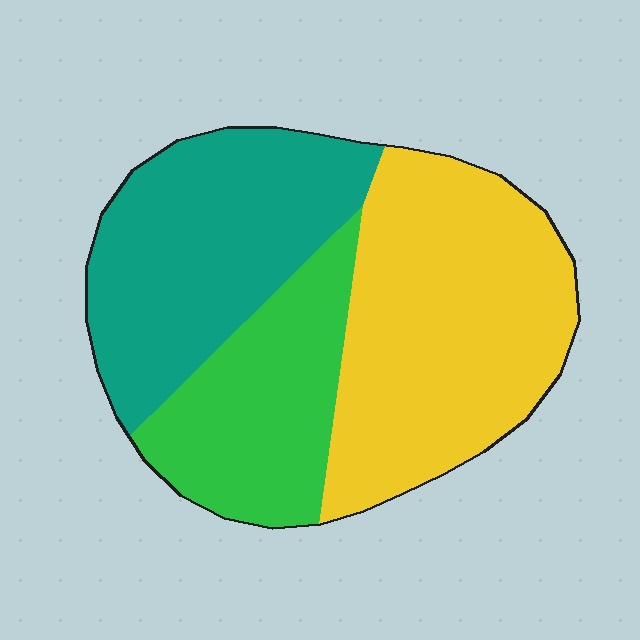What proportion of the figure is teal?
Teal covers around 35% of the figure.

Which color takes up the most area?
Yellow, at roughly 40%.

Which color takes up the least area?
Green, at roughly 25%.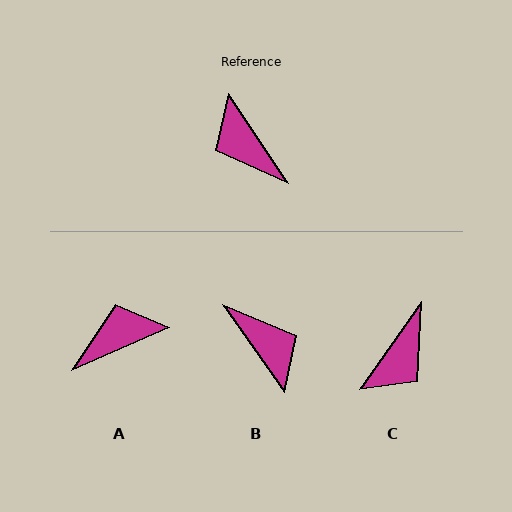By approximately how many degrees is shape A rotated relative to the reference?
Approximately 100 degrees clockwise.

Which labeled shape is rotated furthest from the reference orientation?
B, about 179 degrees away.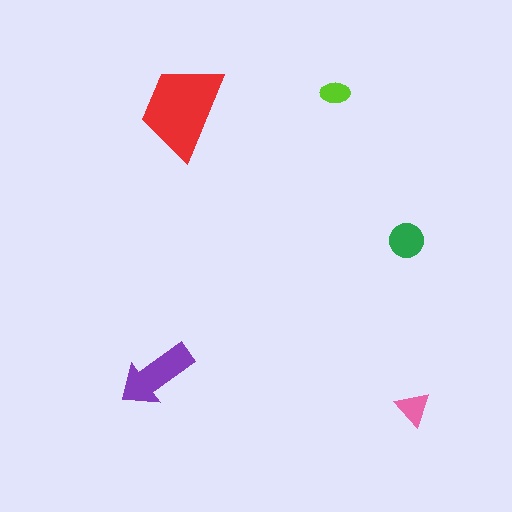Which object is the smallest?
The lime ellipse.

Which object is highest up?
The lime ellipse is topmost.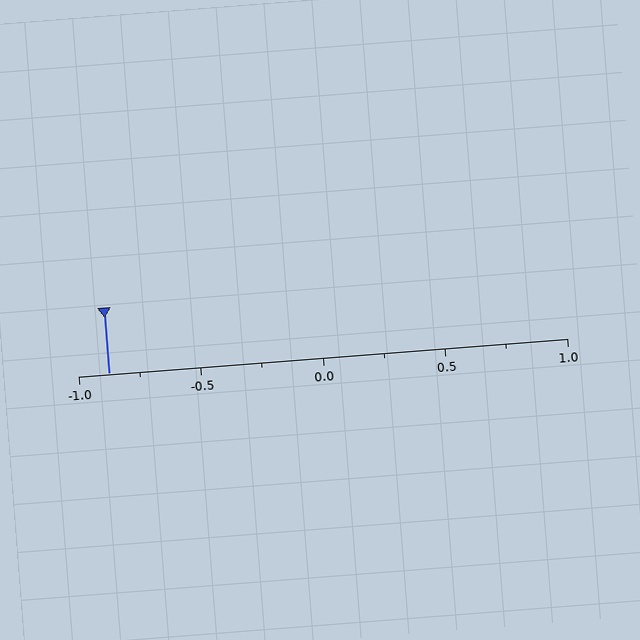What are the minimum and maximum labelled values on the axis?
The axis runs from -1.0 to 1.0.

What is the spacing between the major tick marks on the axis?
The major ticks are spaced 0.5 apart.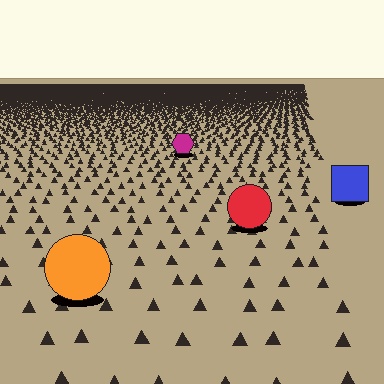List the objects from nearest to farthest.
From nearest to farthest: the orange circle, the red circle, the blue square, the magenta hexagon.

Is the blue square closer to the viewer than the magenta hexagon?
Yes. The blue square is closer — you can tell from the texture gradient: the ground texture is coarser near it.